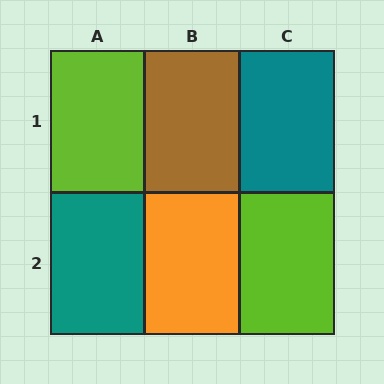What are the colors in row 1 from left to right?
Lime, brown, teal.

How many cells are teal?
2 cells are teal.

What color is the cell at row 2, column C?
Lime.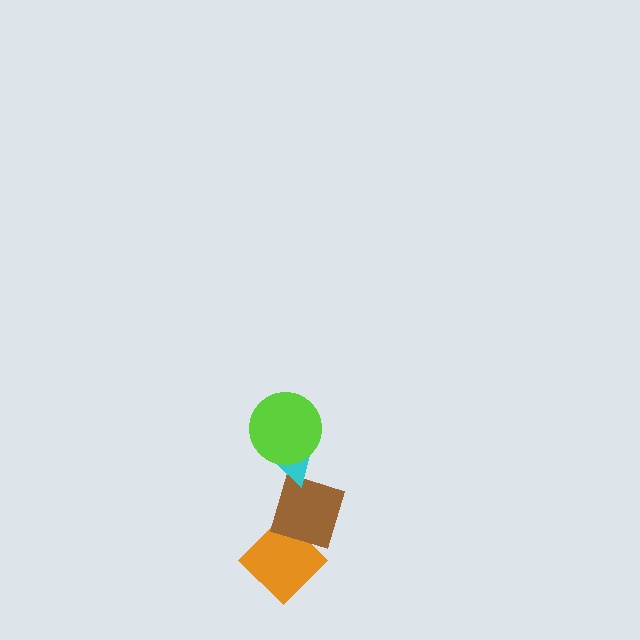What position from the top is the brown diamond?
The brown diamond is 3rd from the top.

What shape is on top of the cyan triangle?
The lime circle is on top of the cyan triangle.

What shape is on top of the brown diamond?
The cyan triangle is on top of the brown diamond.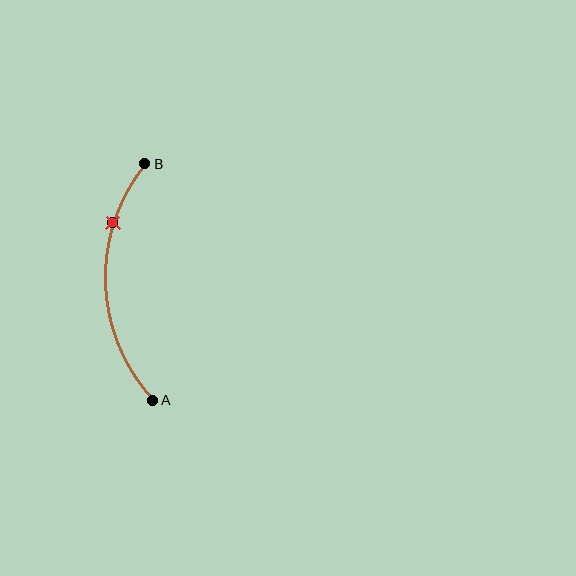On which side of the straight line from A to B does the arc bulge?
The arc bulges to the left of the straight line connecting A and B.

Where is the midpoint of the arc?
The arc midpoint is the point on the curve farthest from the straight line joining A and B. It sits to the left of that line.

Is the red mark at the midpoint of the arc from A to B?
No. The red mark lies on the arc but is closer to endpoint B. The arc midpoint would be at the point on the curve equidistant along the arc from both A and B.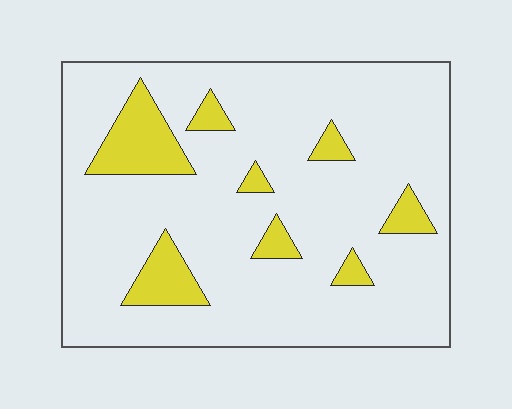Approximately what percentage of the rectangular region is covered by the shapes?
Approximately 15%.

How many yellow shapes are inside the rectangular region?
8.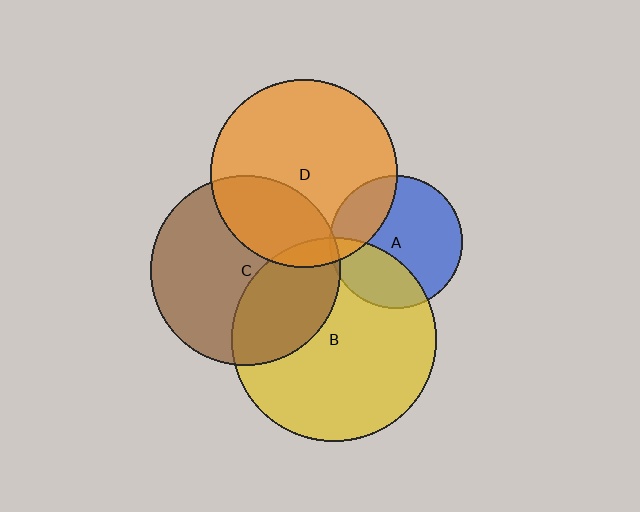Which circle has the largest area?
Circle B (yellow).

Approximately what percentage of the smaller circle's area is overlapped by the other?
Approximately 30%.